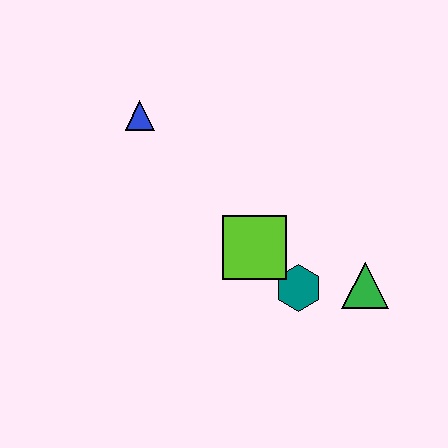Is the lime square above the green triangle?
Yes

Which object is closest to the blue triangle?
The lime square is closest to the blue triangle.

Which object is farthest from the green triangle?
The blue triangle is farthest from the green triangle.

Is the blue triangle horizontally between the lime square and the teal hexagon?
No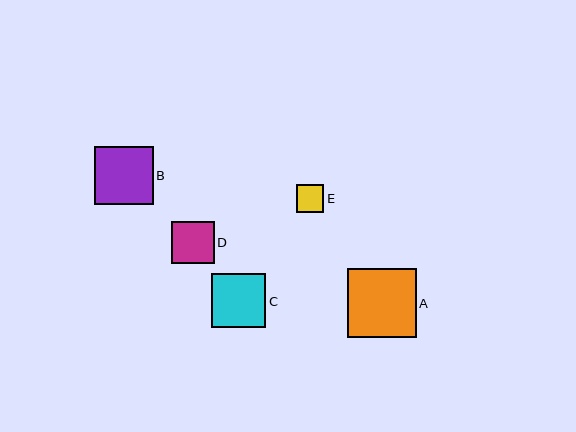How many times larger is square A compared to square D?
Square A is approximately 1.6 times the size of square D.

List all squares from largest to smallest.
From largest to smallest: A, B, C, D, E.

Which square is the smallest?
Square E is the smallest with a size of approximately 27 pixels.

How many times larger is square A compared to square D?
Square A is approximately 1.6 times the size of square D.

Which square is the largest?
Square A is the largest with a size of approximately 69 pixels.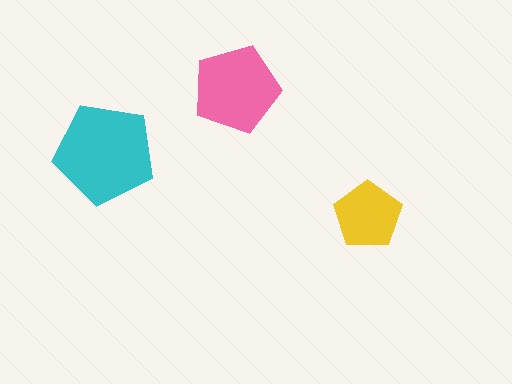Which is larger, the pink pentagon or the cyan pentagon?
The cyan one.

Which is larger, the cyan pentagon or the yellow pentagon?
The cyan one.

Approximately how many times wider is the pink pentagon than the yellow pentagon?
About 1.5 times wider.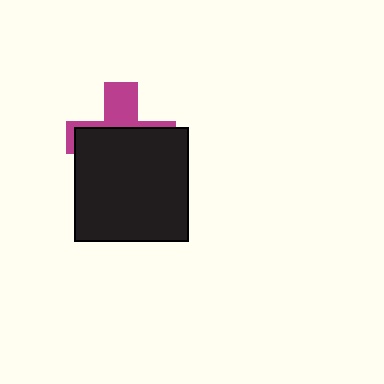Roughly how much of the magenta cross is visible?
A small part of it is visible (roughly 36%).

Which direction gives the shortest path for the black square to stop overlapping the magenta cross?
Moving down gives the shortest separation.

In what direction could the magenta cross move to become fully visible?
The magenta cross could move up. That would shift it out from behind the black square entirely.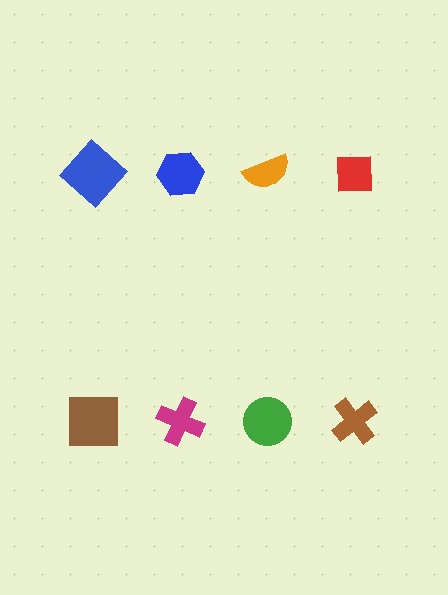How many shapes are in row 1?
4 shapes.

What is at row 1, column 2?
A blue hexagon.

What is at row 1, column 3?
An orange semicircle.